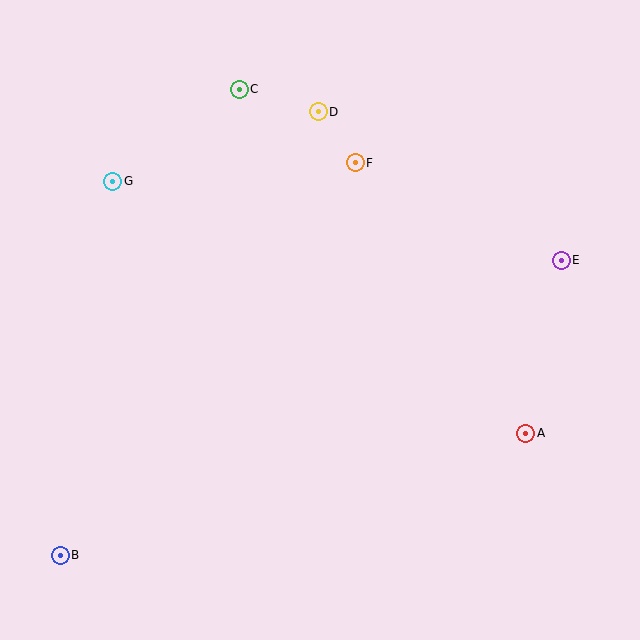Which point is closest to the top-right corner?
Point E is closest to the top-right corner.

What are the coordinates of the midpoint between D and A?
The midpoint between D and A is at (422, 272).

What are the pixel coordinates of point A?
Point A is at (526, 433).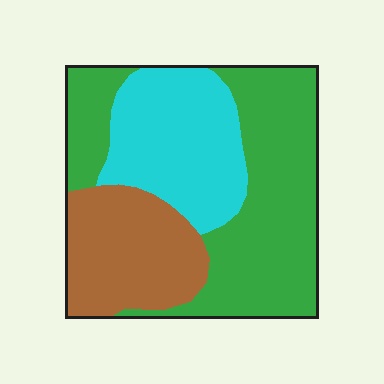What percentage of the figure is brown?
Brown covers about 25% of the figure.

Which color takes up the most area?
Green, at roughly 45%.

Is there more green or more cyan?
Green.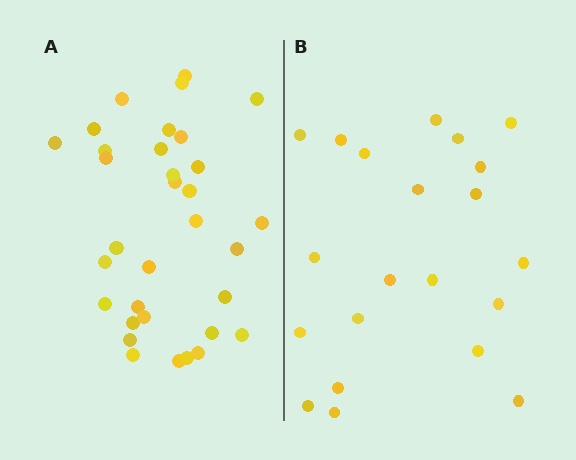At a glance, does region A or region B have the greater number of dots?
Region A (the left region) has more dots.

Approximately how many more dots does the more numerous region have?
Region A has roughly 12 or so more dots than region B.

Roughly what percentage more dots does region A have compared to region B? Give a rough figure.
About 55% more.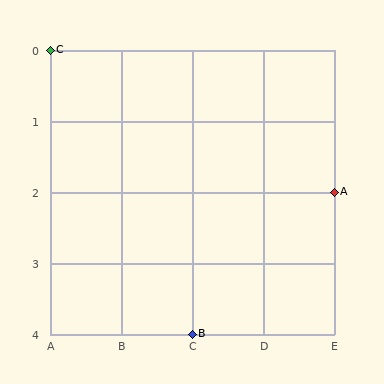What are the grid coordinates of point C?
Point C is at grid coordinates (A, 0).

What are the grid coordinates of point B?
Point B is at grid coordinates (C, 4).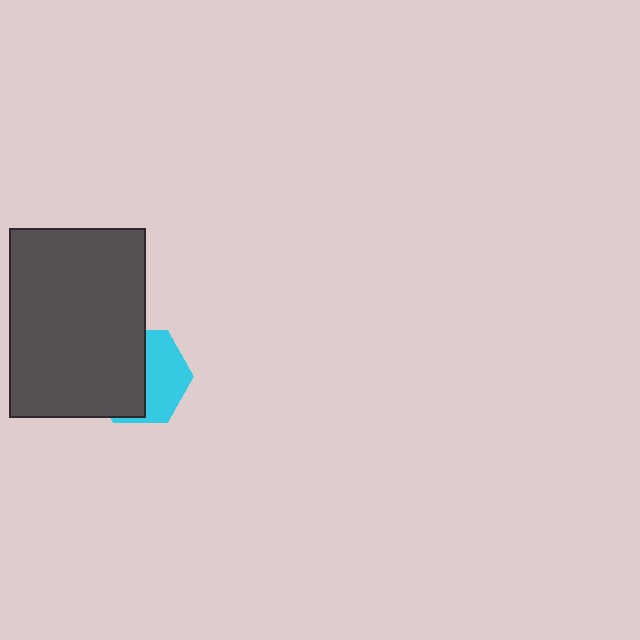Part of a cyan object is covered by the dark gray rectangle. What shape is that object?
It is a hexagon.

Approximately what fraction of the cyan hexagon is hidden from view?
Roughly 54% of the cyan hexagon is hidden behind the dark gray rectangle.